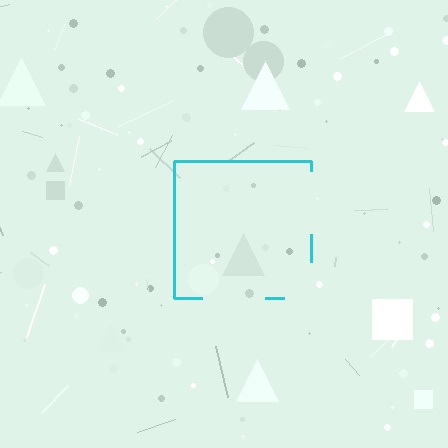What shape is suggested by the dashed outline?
The dashed outline suggests a square.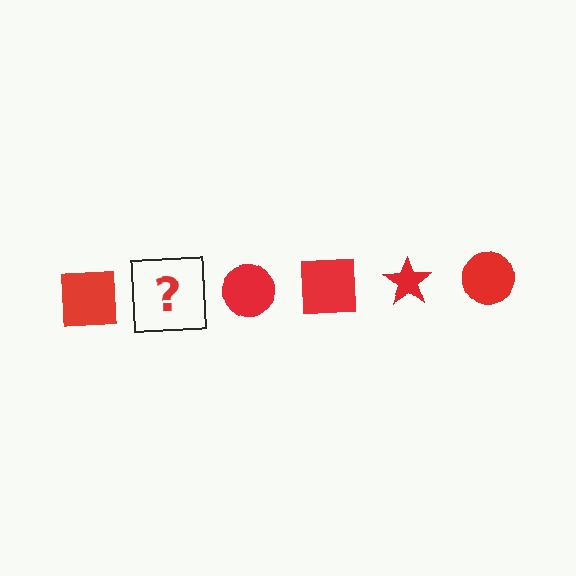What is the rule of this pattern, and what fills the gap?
The rule is that the pattern cycles through square, star, circle shapes in red. The gap should be filled with a red star.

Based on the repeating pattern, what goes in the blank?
The blank should be a red star.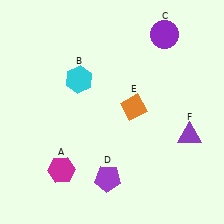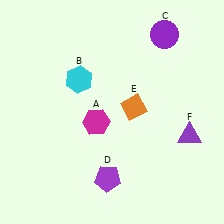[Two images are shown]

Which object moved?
The magenta hexagon (A) moved up.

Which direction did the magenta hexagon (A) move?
The magenta hexagon (A) moved up.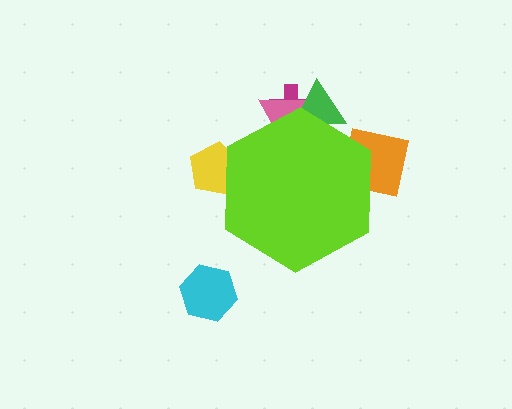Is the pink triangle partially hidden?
Yes, the pink triangle is partially hidden behind the lime hexagon.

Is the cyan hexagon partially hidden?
No, the cyan hexagon is fully visible.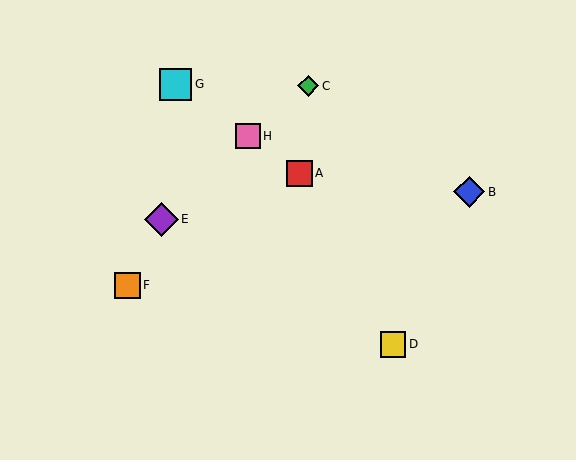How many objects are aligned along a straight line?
3 objects (A, G, H) are aligned along a straight line.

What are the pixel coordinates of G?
Object G is at (176, 84).